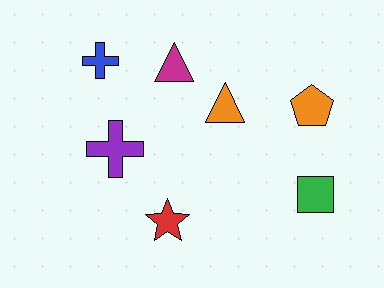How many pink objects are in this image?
There are no pink objects.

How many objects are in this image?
There are 7 objects.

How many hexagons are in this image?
There are no hexagons.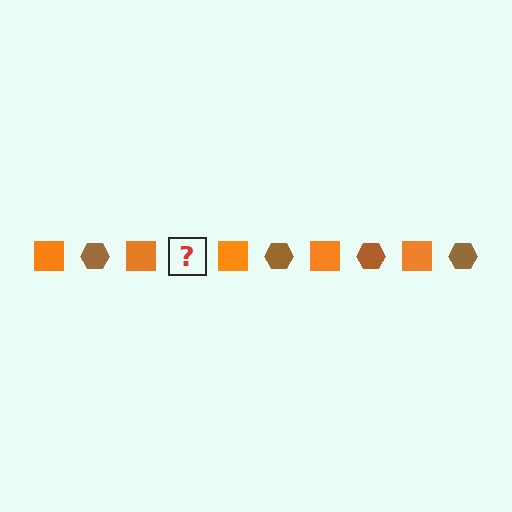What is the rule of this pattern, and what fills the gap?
The rule is that the pattern alternates between orange square and brown hexagon. The gap should be filled with a brown hexagon.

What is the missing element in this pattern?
The missing element is a brown hexagon.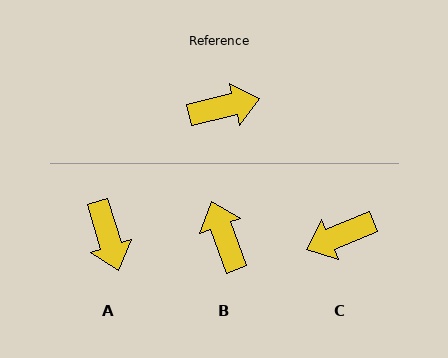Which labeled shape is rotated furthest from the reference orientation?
C, about 171 degrees away.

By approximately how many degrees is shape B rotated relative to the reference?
Approximately 97 degrees counter-clockwise.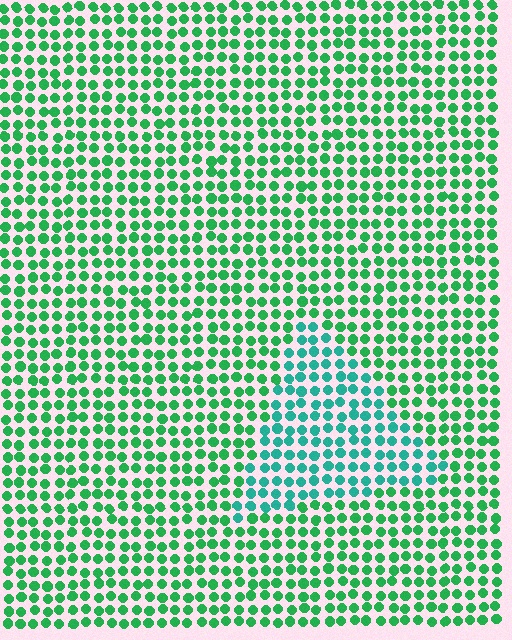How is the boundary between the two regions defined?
The boundary is defined purely by a slight shift in hue (about 31 degrees). Spacing, size, and orientation are identical on both sides.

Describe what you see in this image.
The image is filled with small green elements in a uniform arrangement. A triangle-shaped region is visible where the elements are tinted to a slightly different hue, forming a subtle color boundary.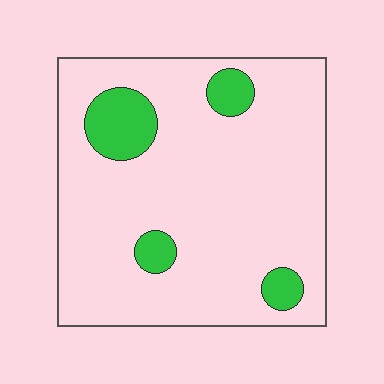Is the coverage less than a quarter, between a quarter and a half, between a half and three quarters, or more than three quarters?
Less than a quarter.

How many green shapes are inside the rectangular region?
4.